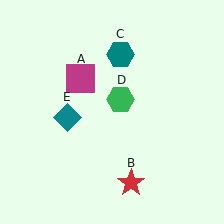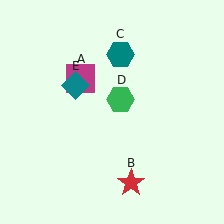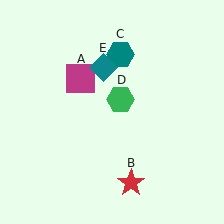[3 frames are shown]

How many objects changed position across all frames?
1 object changed position: teal diamond (object E).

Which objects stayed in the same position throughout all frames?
Magenta square (object A) and red star (object B) and teal hexagon (object C) and green hexagon (object D) remained stationary.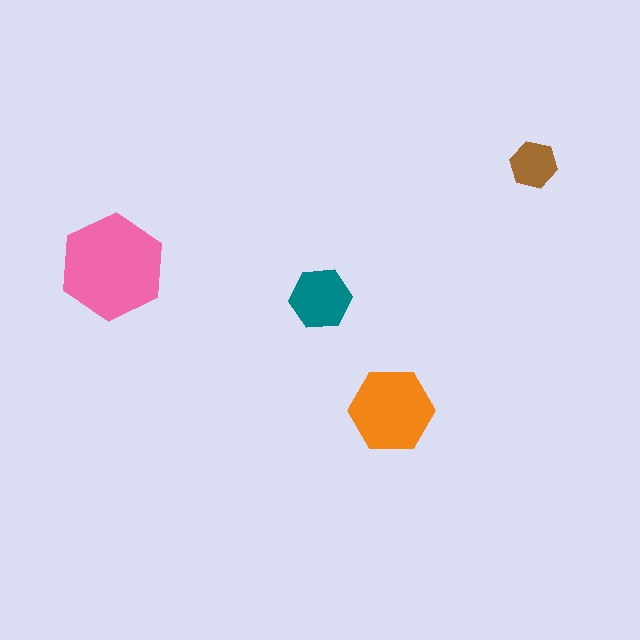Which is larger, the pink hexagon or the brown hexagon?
The pink one.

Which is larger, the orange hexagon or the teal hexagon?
The orange one.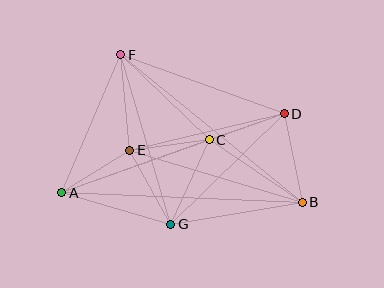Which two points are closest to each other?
Points C and E are closest to each other.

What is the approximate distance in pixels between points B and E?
The distance between B and E is approximately 180 pixels.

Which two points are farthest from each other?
Points A and B are farthest from each other.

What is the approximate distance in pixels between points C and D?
The distance between C and D is approximately 80 pixels.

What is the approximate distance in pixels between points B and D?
The distance between B and D is approximately 90 pixels.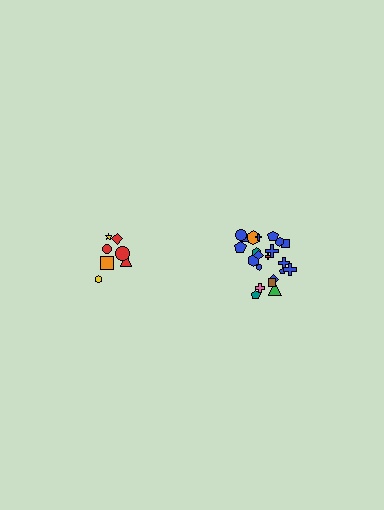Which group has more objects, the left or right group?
The right group.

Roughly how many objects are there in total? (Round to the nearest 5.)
Roughly 30 objects in total.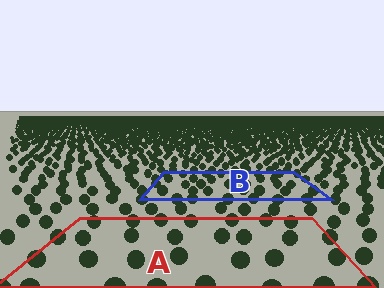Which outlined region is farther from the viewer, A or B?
Region B is farther from the viewer — the texture elements inside it appear smaller and more densely packed.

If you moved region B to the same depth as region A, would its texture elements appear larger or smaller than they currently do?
They would appear larger. At a closer depth, the same texture elements are projected at a bigger on-screen size.